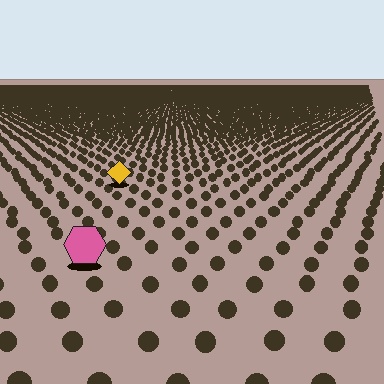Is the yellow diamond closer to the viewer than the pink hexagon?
No. The pink hexagon is closer — you can tell from the texture gradient: the ground texture is coarser near it.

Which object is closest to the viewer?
The pink hexagon is closest. The texture marks near it are larger and more spread out.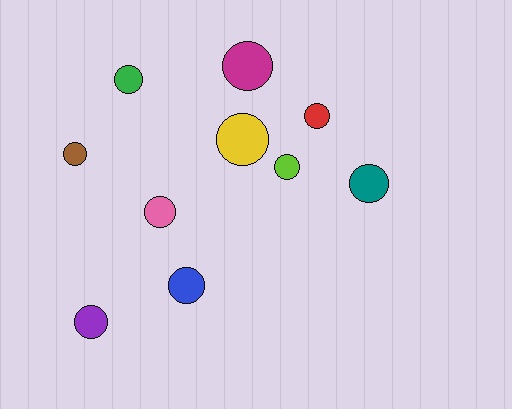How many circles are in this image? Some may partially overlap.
There are 10 circles.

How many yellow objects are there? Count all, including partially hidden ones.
There is 1 yellow object.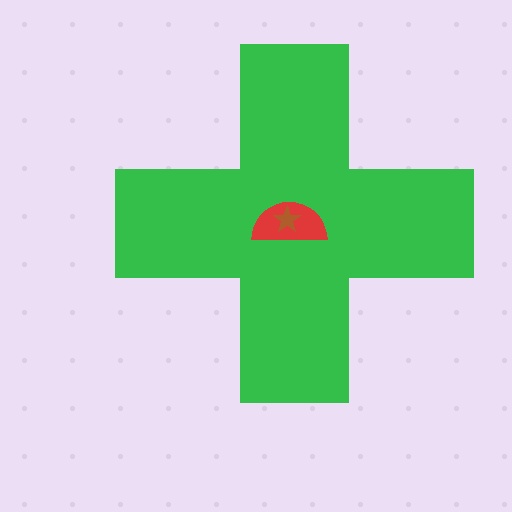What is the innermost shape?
The brown star.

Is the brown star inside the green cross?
Yes.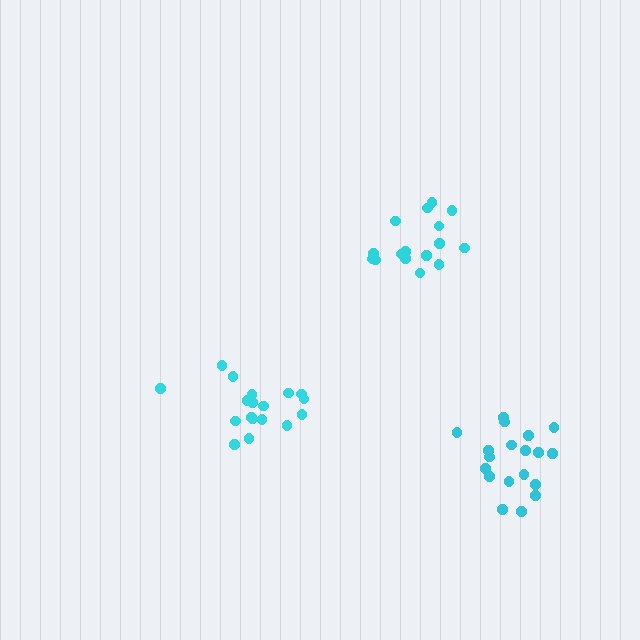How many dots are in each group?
Group 1: 18 dots, Group 2: 19 dots, Group 3: 16 dots (53 total).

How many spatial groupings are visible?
There are 3 spatial groupings.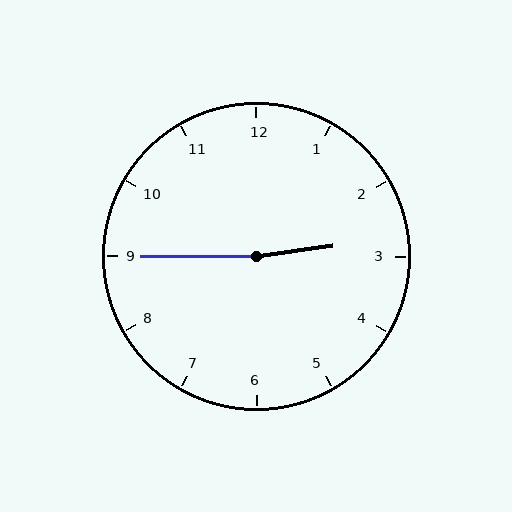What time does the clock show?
2:45.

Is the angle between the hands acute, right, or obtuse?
It is obtuse.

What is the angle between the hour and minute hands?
Approximately 172 degrees.